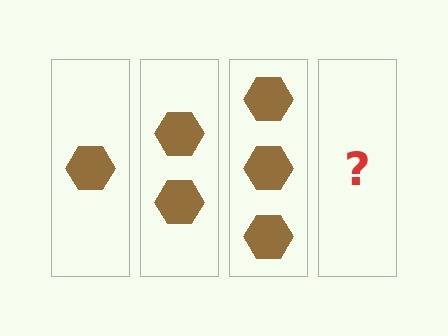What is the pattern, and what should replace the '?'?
The pattern is that each step adds one more hexagon. The '?' should be 4 hexagons.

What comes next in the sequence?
The next element should be 4 hexagons.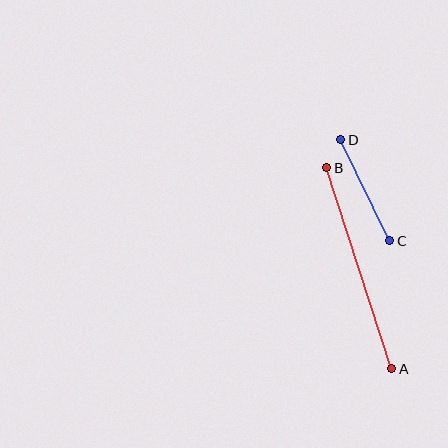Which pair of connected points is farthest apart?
Points A and B are farthest apart.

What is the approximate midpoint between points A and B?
The midpoint is at approximately (359, 268) pixels.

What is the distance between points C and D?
The distance is approximately 113 pixels.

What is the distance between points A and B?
The distance is approximately 211 pixels.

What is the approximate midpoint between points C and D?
The midpoint is at approximately (365, 190) pixels.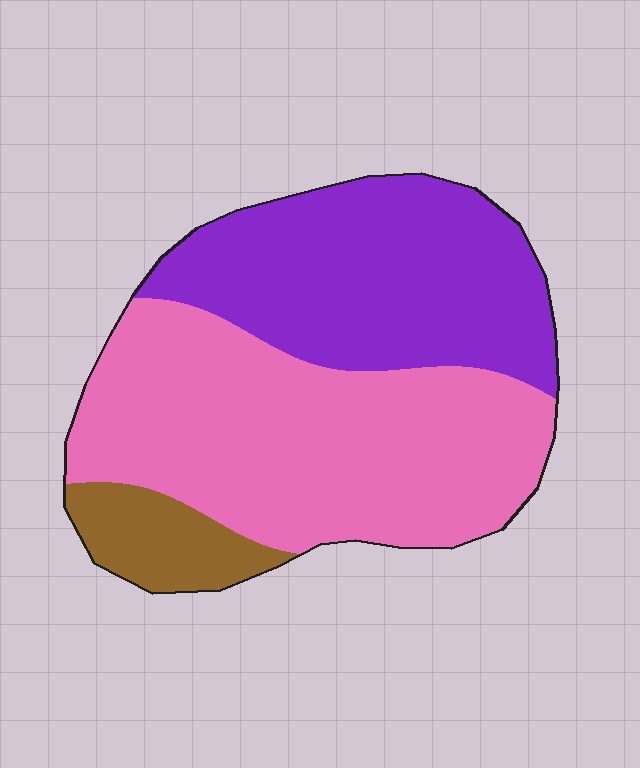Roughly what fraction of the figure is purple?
Purple takes up about three eighths (3/8) of the figure.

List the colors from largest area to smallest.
From largest to smallest: pink, purple, brown.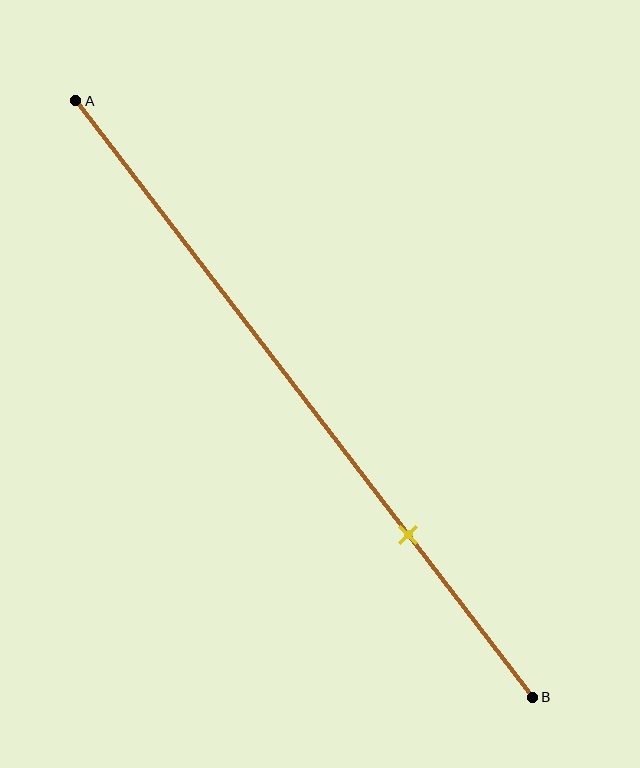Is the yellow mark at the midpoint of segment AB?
No, the mark is at about 75% from A, not at the 50% midpoint.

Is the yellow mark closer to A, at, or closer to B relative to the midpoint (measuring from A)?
The yellow mark is closer to point B than the midpoint of segment AB.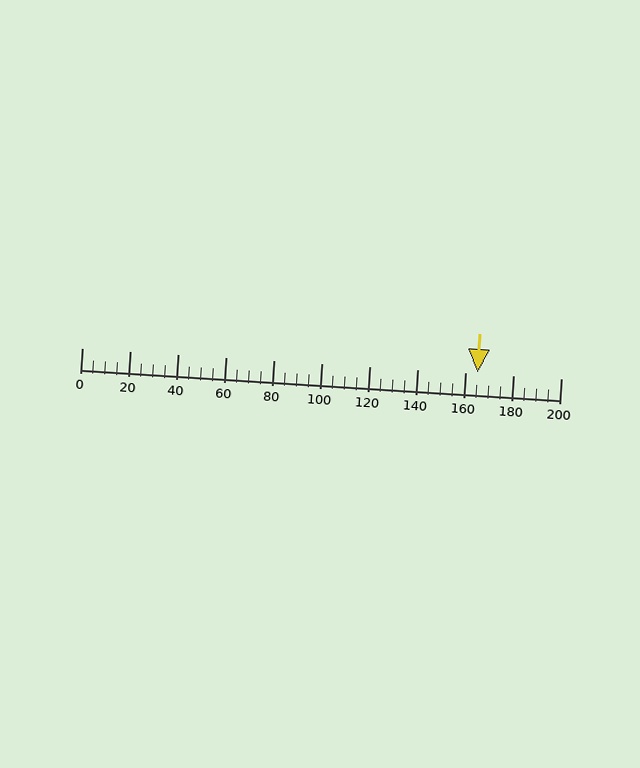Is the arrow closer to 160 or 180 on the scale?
The arrow is closer to 160.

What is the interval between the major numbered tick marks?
The major tick marks are spaced 20 units apart.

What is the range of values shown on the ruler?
The ruler shows values from 0 to 200.